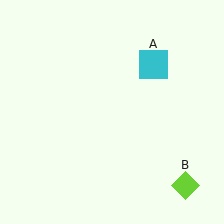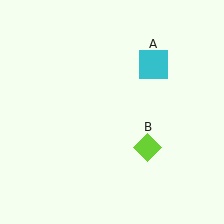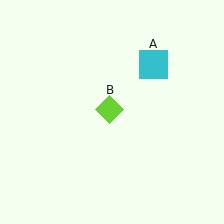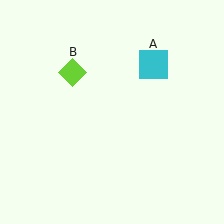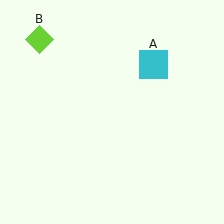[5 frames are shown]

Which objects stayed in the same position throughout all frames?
Cyan square (object A) remained stationary.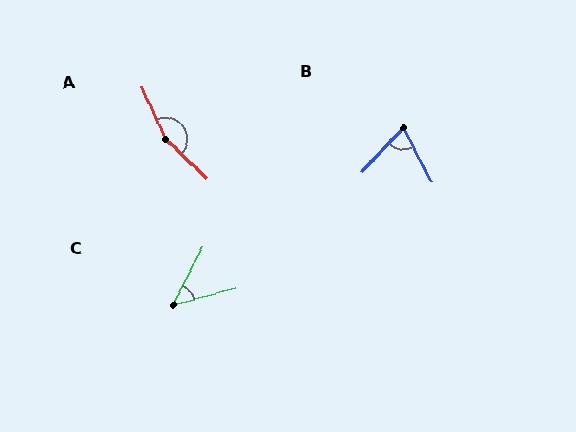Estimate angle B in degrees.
Approximately 71 degrees.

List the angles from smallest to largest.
C (47°), B (71°), A (158°).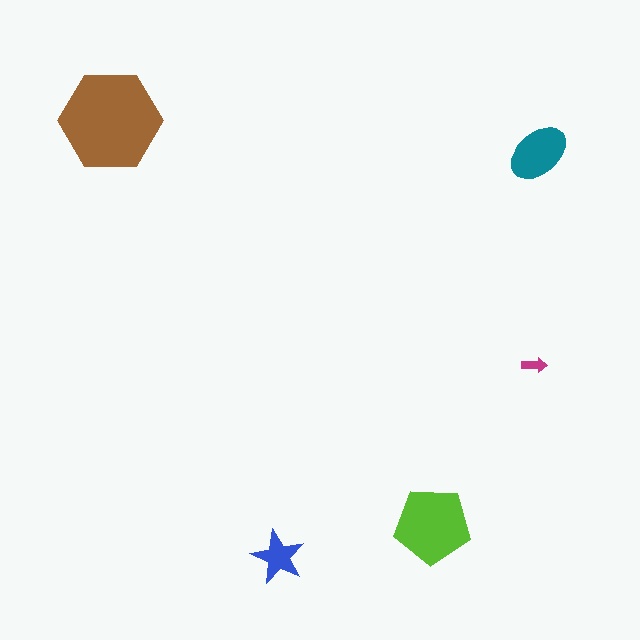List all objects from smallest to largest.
The magenta arrow, the blue star, the teal ellipse, the lime pentagon, the brown hexagon.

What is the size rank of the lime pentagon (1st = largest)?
2nd.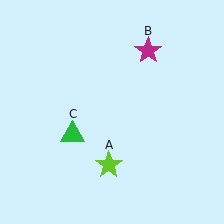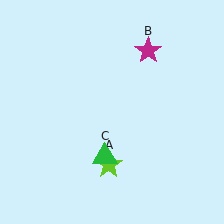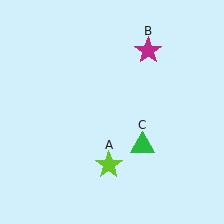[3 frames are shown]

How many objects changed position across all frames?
1 object changed position: green triangle (object C).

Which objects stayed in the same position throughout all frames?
Lime star (object A) and magenta star (object B) remained stationary.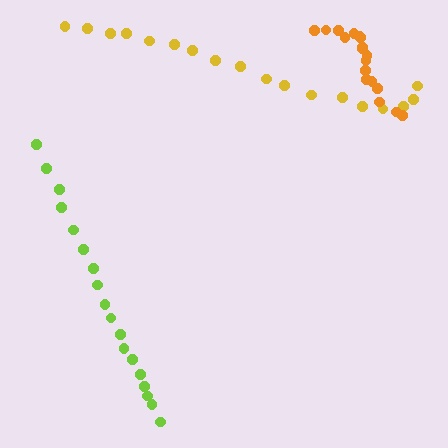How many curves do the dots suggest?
There are 3 distinct paths.